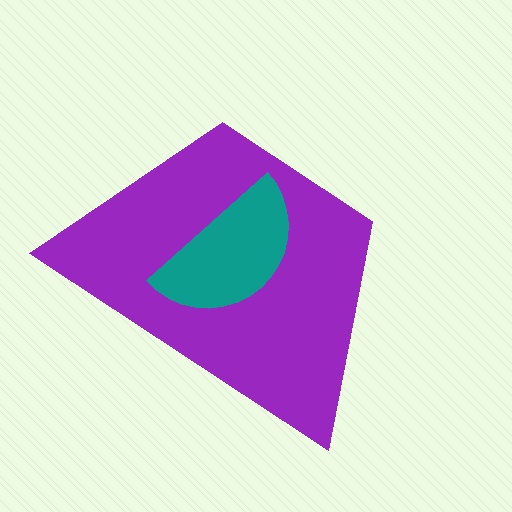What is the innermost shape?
The teal semicircle.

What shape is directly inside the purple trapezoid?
The teal semicircle.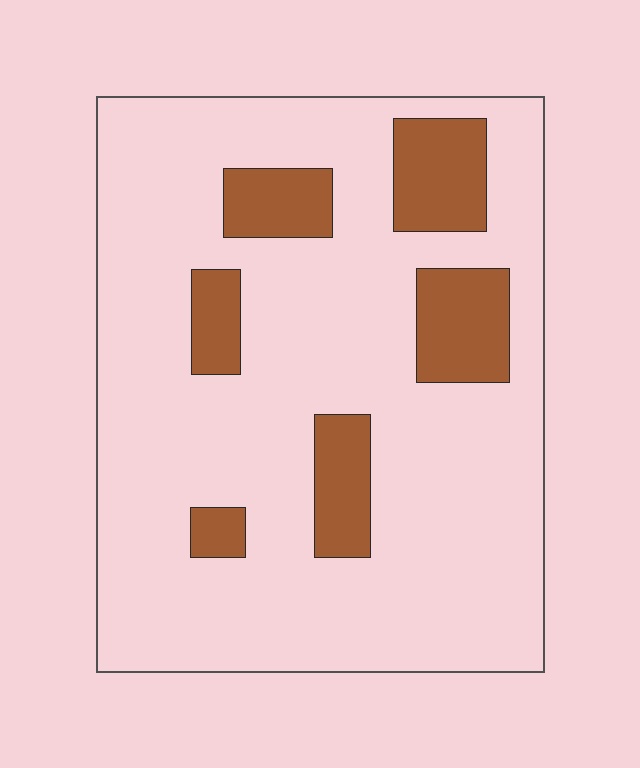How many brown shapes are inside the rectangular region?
6.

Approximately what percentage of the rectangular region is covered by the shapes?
Approximately 20%.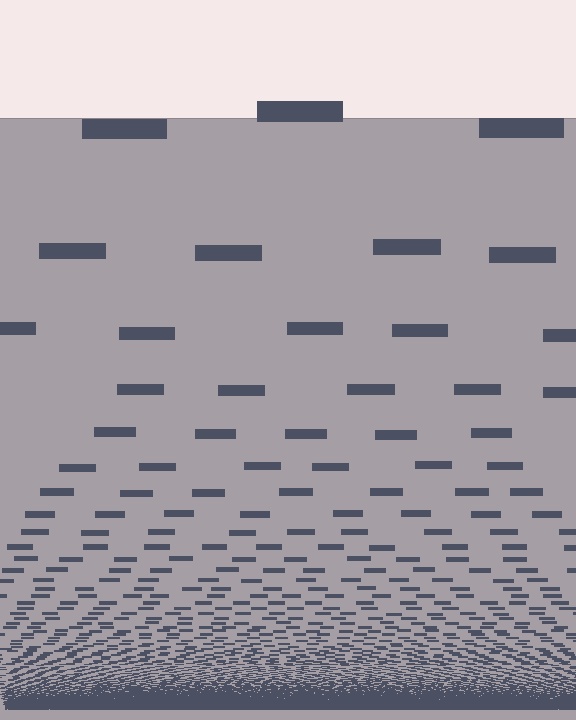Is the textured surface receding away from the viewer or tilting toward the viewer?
The surface appears to tilt toward the viewer. Texture elements get larger and sparser toward the top.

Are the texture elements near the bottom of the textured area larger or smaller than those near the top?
Smaller. The gradient is inverted — elements near the bottom are smaller and denser.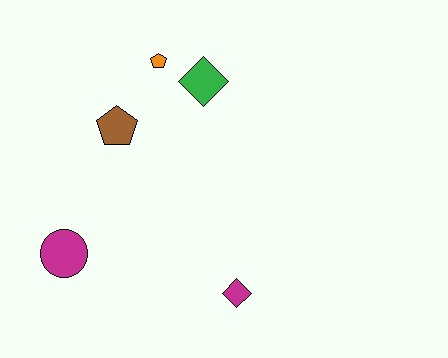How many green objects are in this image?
There is 1 green object.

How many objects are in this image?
There are 5 objects.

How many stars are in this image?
There are no stars.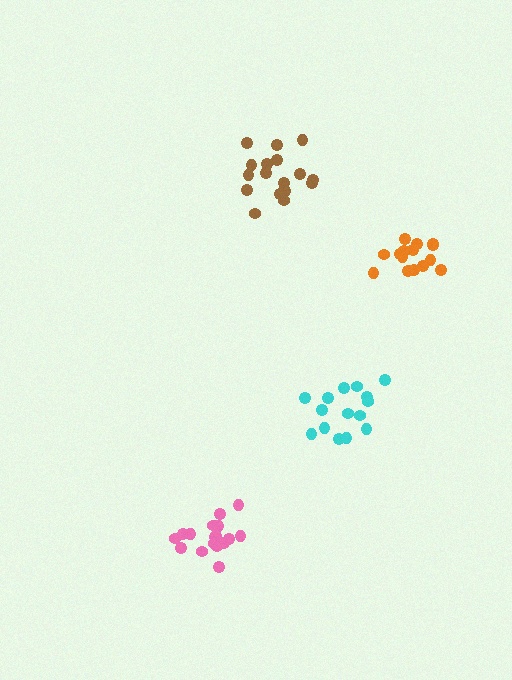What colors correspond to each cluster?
The clusters are colored: pink, cyan, orange, brown.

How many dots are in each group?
Group 1: 18 dots, Group 2: 15 dots, Group 3: 15 dots, Group 4: 18 dots (66 total).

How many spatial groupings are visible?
There are 4 spatial groupings.